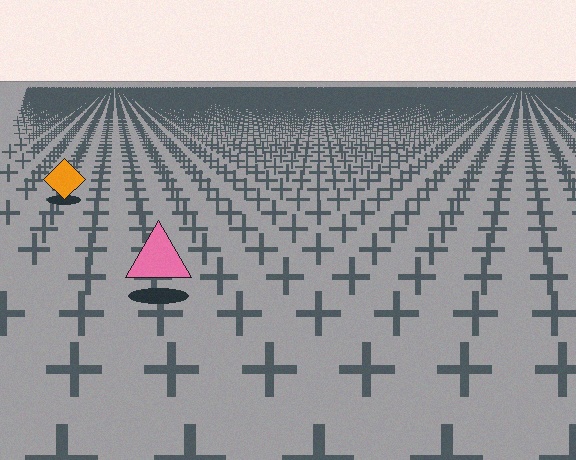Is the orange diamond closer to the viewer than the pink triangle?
No. The pink triangle is closer — you can tell from the texture gradient: the ground texture is coarser near it.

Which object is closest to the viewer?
The pink triangle is closest. The texture marks near it are larger and more spread out.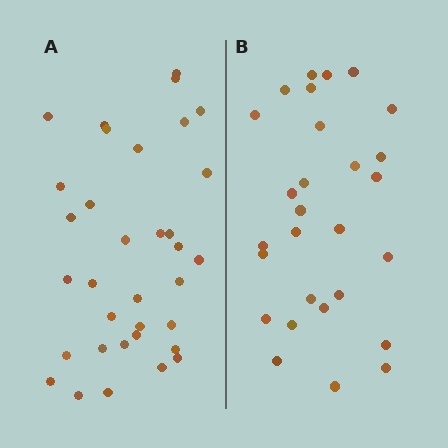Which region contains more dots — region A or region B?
Region A (the left region) has more dots.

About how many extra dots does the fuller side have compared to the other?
Region A has about 6 more dots than region B.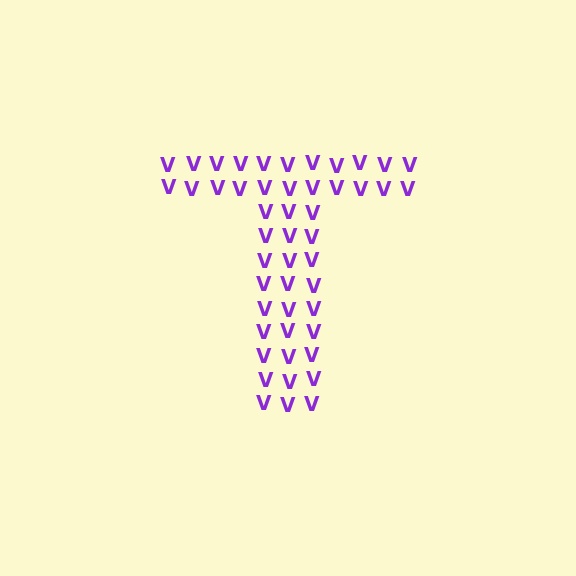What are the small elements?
The small elements are letter V's.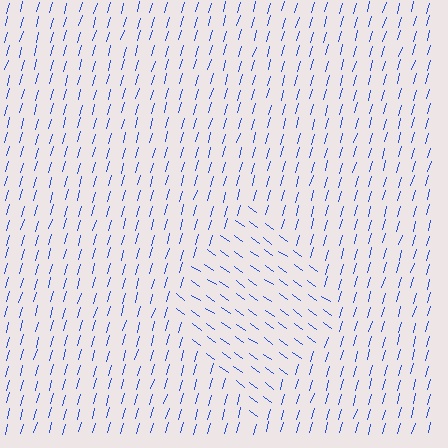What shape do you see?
I see a diamond.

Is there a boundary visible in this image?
Yes, there is a texture boundary formed by a change in line orientation.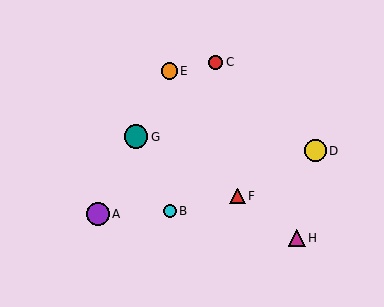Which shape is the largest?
The teal circle (labeled G) is the largest.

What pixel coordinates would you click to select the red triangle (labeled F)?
Click at (238, 196) to select the red triangle F.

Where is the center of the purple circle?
The center of the purple circle is at (98, 214).